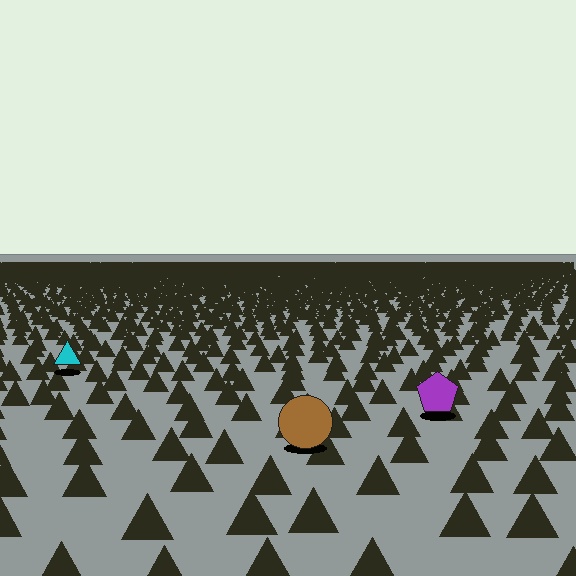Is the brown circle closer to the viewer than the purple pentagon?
Yes. The brown circle is closer — you can tell from the texture gradient: the ground texture is coarser near it.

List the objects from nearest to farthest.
From nearest to farthest: the brown circle, the purple pentagon, the cyan triangle.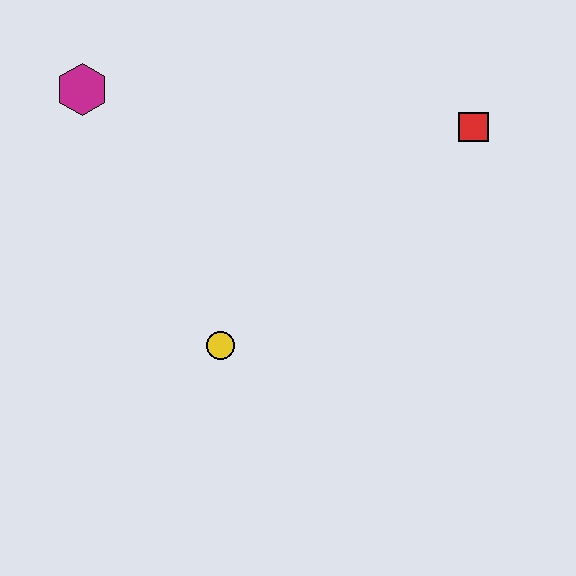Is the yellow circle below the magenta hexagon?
Yes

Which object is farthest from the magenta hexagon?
The red square is farthest from the magenta hexagon.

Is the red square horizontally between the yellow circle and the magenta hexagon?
No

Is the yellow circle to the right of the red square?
No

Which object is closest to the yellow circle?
The magenta hexagon is closest to the yellow circle.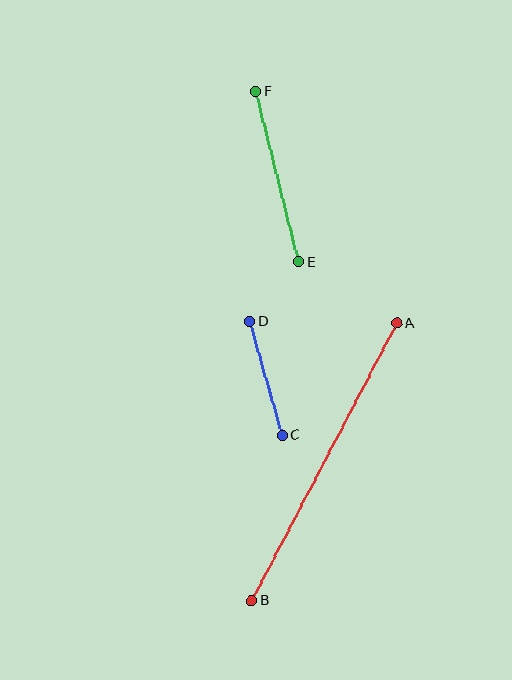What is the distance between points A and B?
The distance is approximately 313 pixels.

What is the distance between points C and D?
The distance is approximately 118 pixels.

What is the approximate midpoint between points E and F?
The midpoint is at approximately (277, 177) pixels.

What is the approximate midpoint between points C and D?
The midpoint is at approximately (266, 378) pixels.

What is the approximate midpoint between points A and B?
The midpoint is at approximately (324, 462) pixels.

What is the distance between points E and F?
The distance is approximately 176 pixels.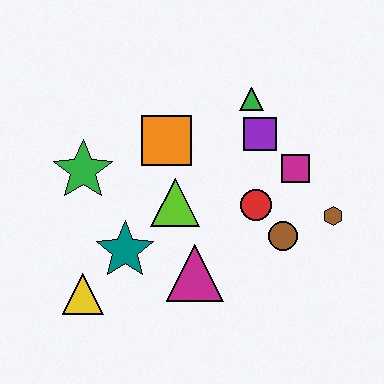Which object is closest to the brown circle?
The red circle is closest to the brown circle.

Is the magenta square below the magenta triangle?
No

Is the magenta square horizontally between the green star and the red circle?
No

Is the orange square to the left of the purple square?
Yes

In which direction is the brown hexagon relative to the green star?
The brown hexagon is to the right of the green star.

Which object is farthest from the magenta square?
The yellow triangle is farthest from the magenta square.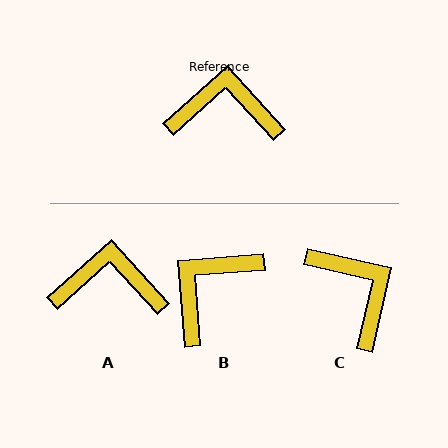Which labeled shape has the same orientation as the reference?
A.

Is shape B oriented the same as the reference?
No, it is off by about 52 degrees.